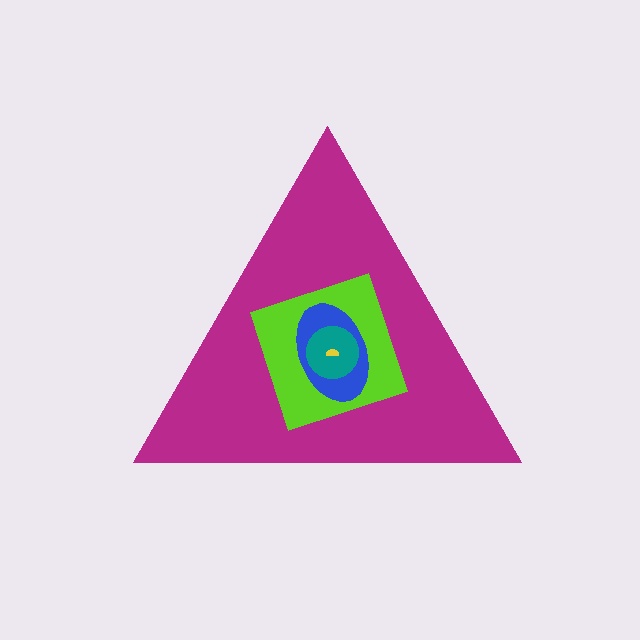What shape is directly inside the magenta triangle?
The lime diamond.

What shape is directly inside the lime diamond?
The blue ellipse.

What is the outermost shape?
The magenta triangle.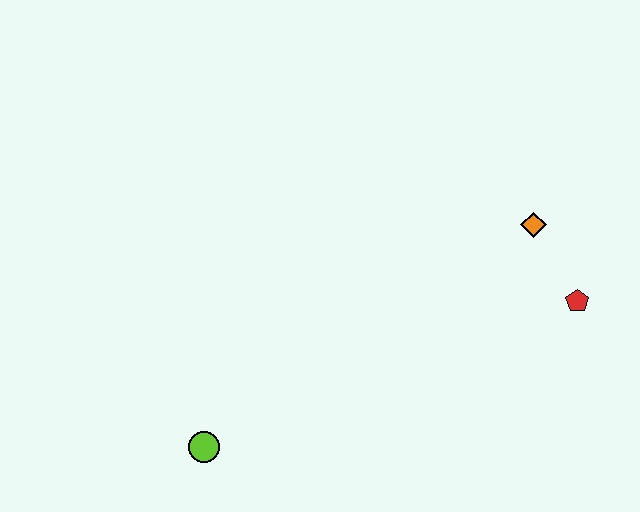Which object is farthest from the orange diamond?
The lime circle is farthest from the orange diamond.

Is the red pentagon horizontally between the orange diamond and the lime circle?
No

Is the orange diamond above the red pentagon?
Yes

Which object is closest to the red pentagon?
The orange diamond is closest to the red pentagon.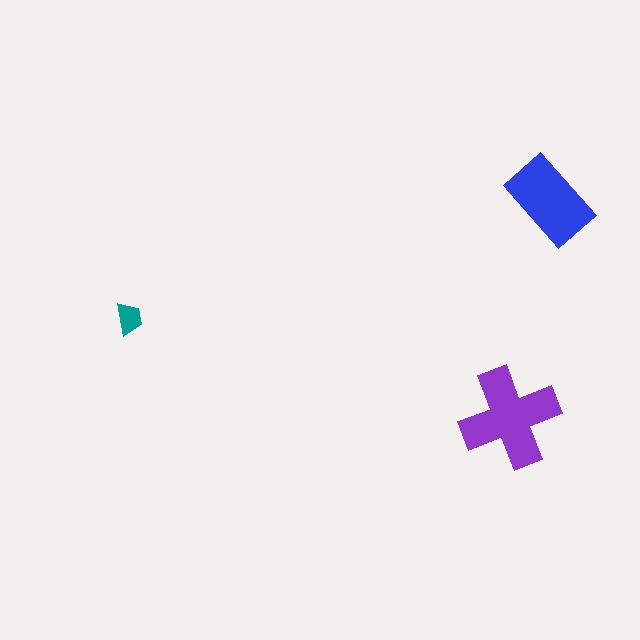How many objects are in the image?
There are 3 objects in the image.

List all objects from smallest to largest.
The teal trapezoid, the blue rectangle, the purple cross.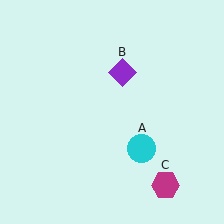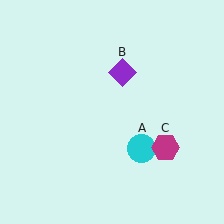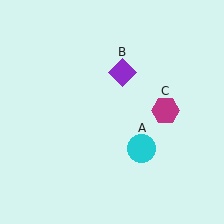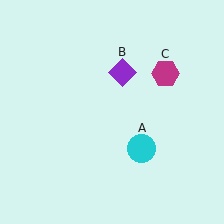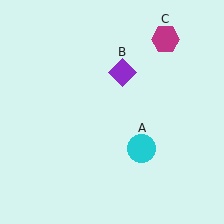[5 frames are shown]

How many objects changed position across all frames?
1 object changed position: magenta hexagon (object C).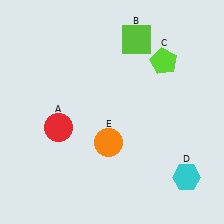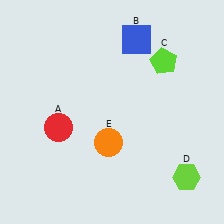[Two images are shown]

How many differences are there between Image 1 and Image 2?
There are 2 differences between the two images.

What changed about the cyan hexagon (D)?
In Image 1, D is cyan. In Image 2, it changed to lime.